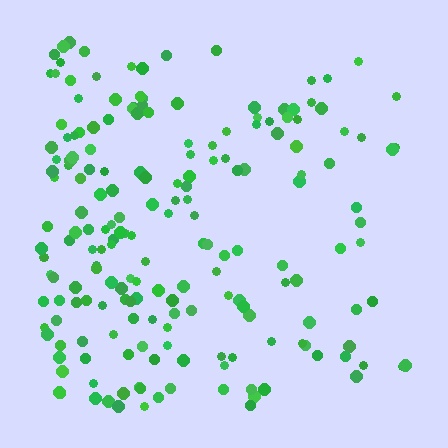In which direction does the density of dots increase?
From right to left, with the left side densest.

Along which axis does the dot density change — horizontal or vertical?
Horizontal.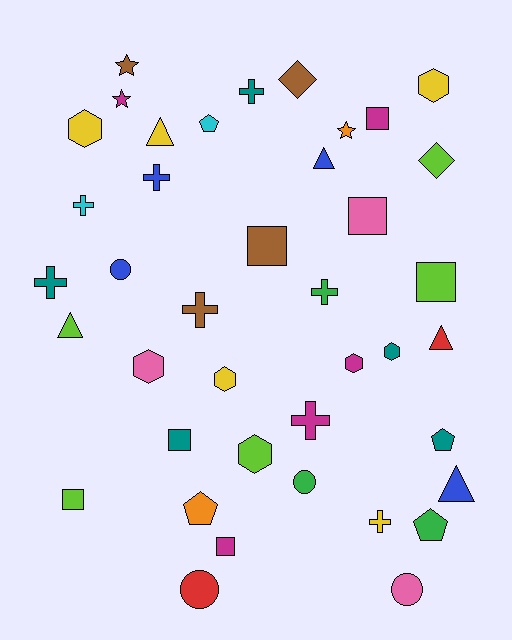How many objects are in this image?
There are 40 objects.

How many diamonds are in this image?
There are 2 diamonds.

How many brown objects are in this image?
There are 4 brown objects.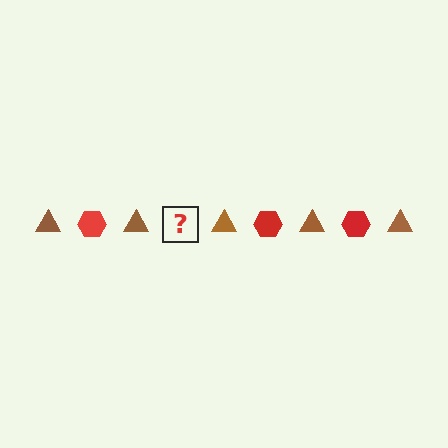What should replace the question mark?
The question mark should be replaced with a red hexagon.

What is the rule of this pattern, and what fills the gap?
The rule is that the pattern alternates between brown triangle and red hexagon. The gap should be filled with a red hexagon.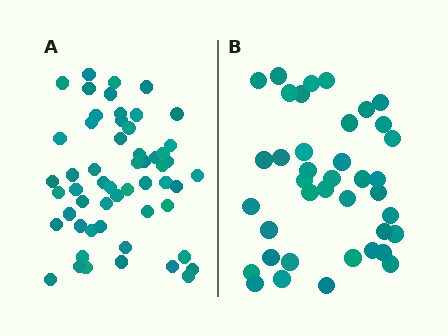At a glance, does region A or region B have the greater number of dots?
Region A (the left region) has more dots.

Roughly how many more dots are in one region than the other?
Region A has approximately 15 more dots than region B.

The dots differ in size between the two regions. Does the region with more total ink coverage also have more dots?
No. Region B has more total ink coverage because its dots are larger, but region A actually contains more individual dots. Total area can be misleading — the number of items is what matters here.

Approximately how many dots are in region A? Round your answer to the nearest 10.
About 60 dots. (The exact count is 55, which rounds to 60.)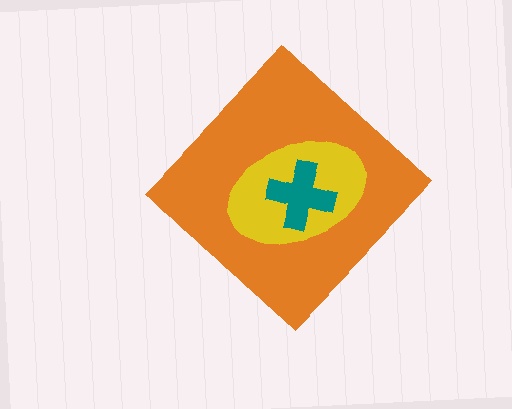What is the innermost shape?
The teal cross.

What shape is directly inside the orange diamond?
The yellow ellipse.